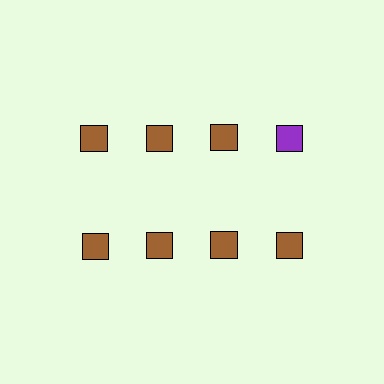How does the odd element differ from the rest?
It has a different color: purple instead of brown.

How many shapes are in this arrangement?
There are 8 shapes arranged in a grid pattern.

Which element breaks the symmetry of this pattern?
The purple square in the top row, second from right column breaks the symmetry. All other shapes are brown squares.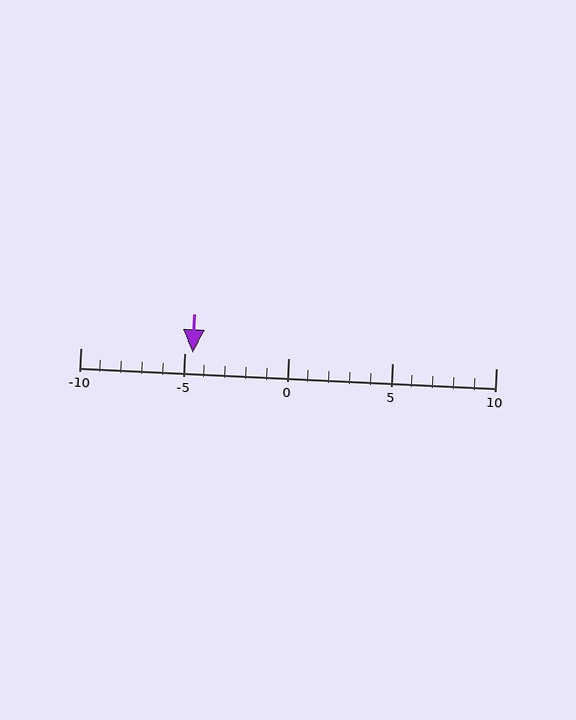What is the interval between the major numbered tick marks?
The major tick marks are spaced 5 units apart.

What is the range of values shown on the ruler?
The ruler shows values from -10 to 10.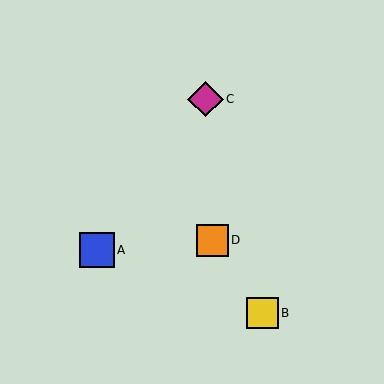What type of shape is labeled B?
Shape B is a yellow square.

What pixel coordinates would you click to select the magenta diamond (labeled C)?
Click at (205, 99) to select the magenta diamond C.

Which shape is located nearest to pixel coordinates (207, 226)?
The orange square (labeled D) at (212, 240) is nearest to that location.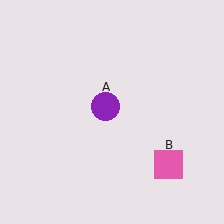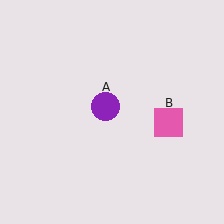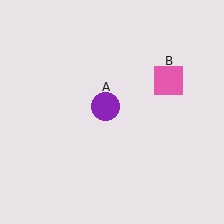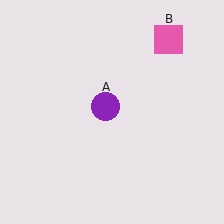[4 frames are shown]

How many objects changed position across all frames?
1 object changed position: pink square (object B).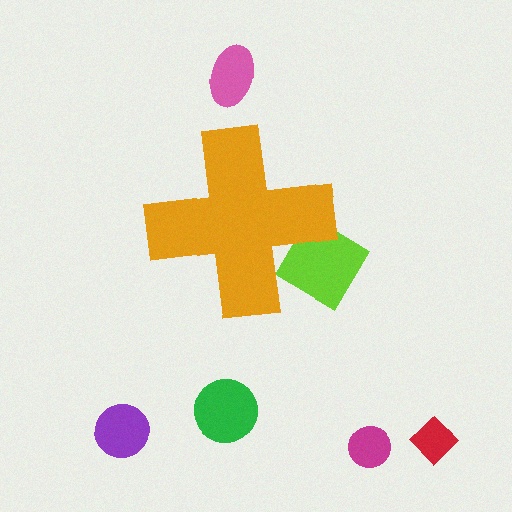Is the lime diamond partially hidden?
Yes, the lime diamond is partially hidden behind the orange cross.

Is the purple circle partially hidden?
No, the purple circle is fully visible.